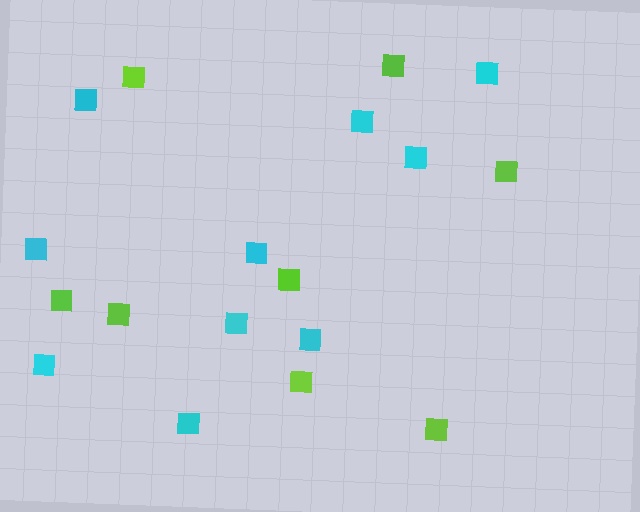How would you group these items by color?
There are 2 groups: one group of lime squares (8) and one group of cyan squares (10).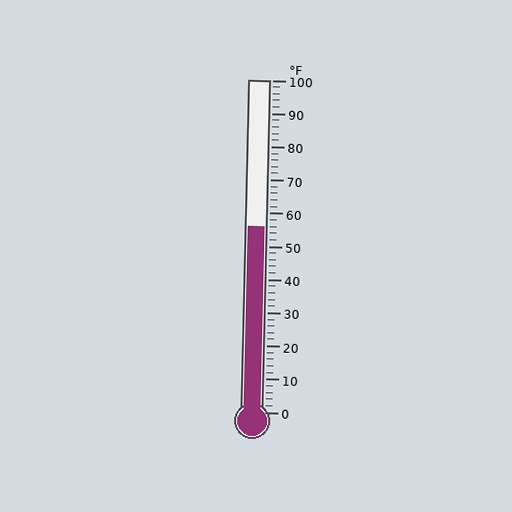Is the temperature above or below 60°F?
The temperature is below 60°F.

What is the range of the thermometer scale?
The thermometer scale ranges from 0°F to 100°F.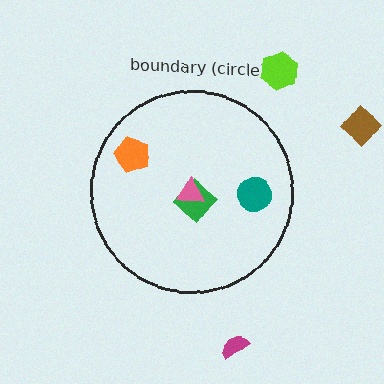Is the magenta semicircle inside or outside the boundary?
Outside.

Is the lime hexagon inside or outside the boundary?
Outside.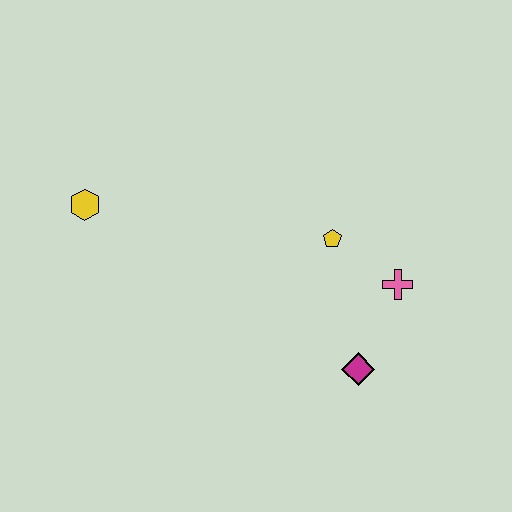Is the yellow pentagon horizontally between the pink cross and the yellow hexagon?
Yes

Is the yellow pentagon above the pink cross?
Yes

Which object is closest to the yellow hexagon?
The yellow pentagon is closest to the yellow hexagon.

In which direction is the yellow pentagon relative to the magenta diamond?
The yellow pentagon is above the magenta diamond.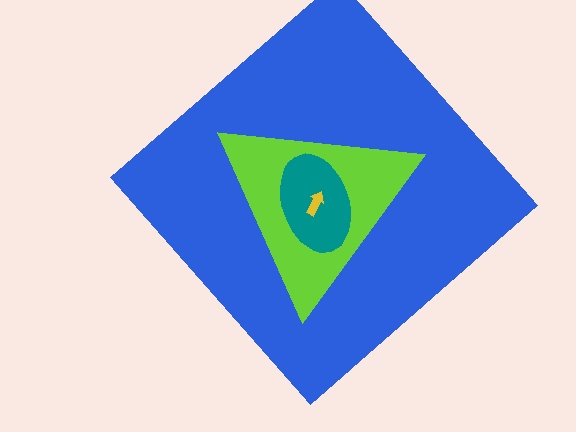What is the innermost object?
The yellow arrow.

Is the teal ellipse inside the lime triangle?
Yes.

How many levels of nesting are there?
4.